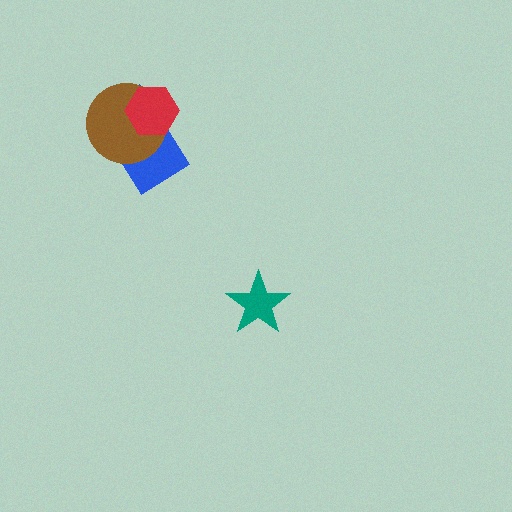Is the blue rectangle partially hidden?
Yes, it is partially covered by another shape.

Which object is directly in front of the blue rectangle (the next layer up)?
The brown circle is directly in front of the blue rectangle.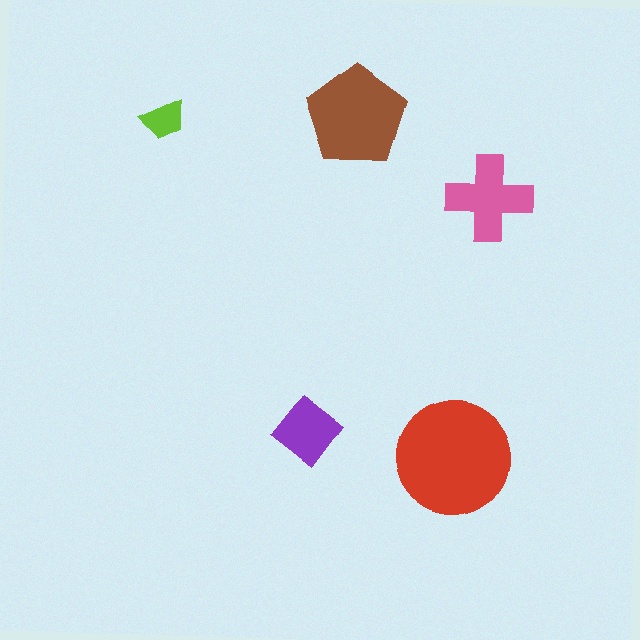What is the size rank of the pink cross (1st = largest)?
3rd.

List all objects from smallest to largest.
The lime trapezoid, the purple diamond, the pink cross, the brown pentagon, the red circle.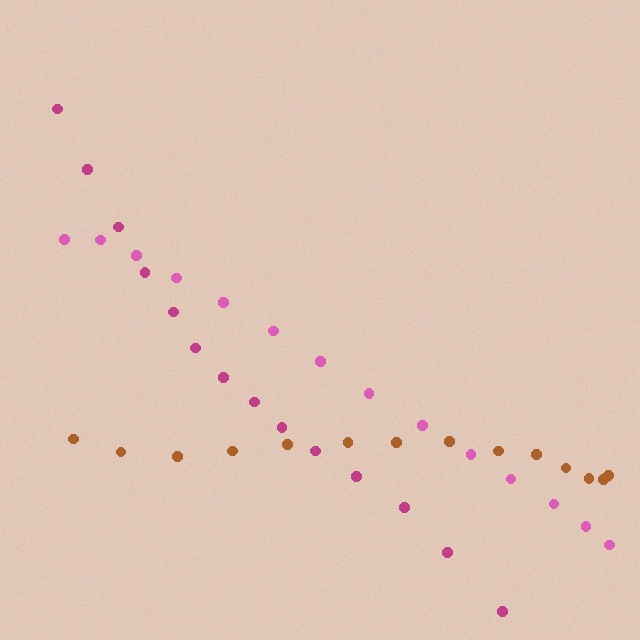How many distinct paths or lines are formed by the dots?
There are 3 distinct paths.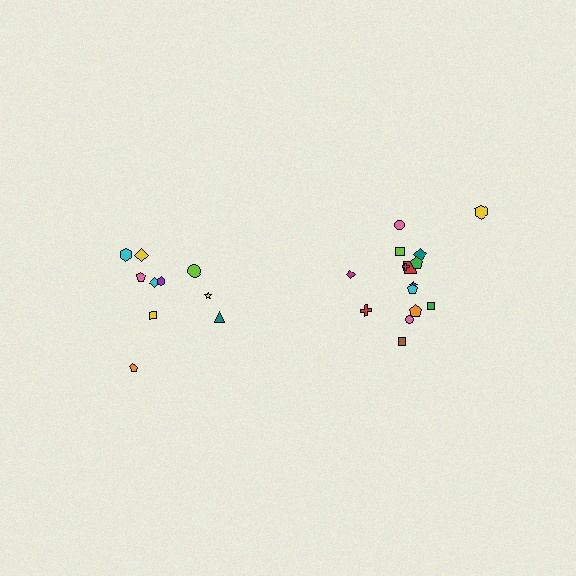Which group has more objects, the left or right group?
The right group.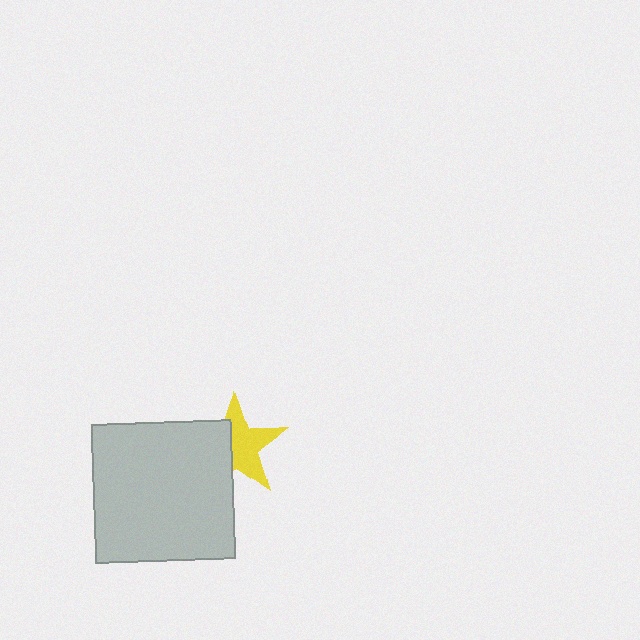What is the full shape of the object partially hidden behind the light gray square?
The partially hidden object is a yellow star.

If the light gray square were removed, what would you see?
You would see the complete yellow star.